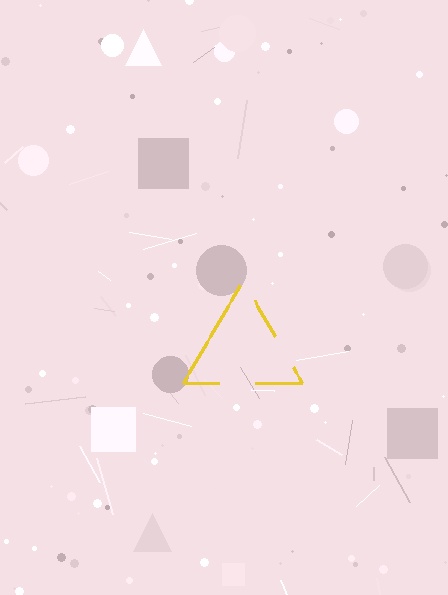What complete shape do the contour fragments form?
The contour fragments form a triangle.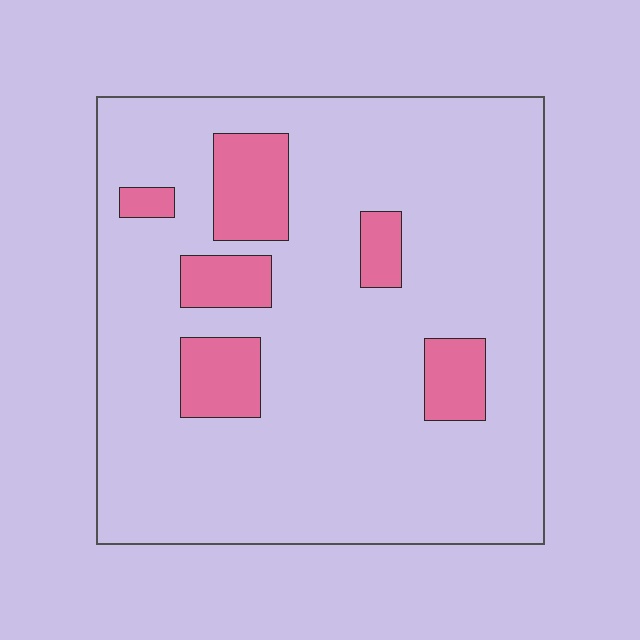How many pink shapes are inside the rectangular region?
6.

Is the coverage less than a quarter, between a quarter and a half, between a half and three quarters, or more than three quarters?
Less than a quarter.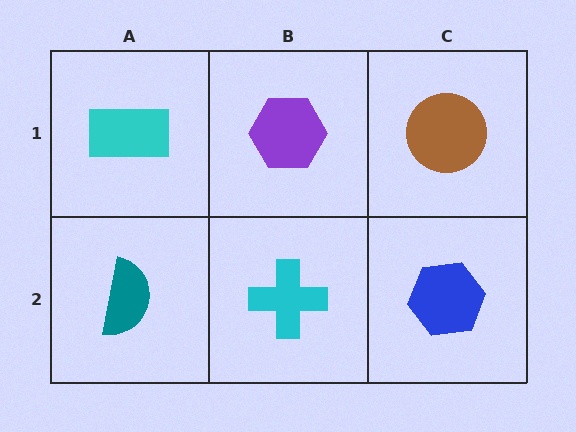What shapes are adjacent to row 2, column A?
A cyan rectangle (row 1, column A), a cyan cross (row 2, column B).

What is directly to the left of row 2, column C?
A cyan cross.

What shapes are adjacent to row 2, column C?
A brown circle (row 1, column C), a cyan cross (row 2, column B).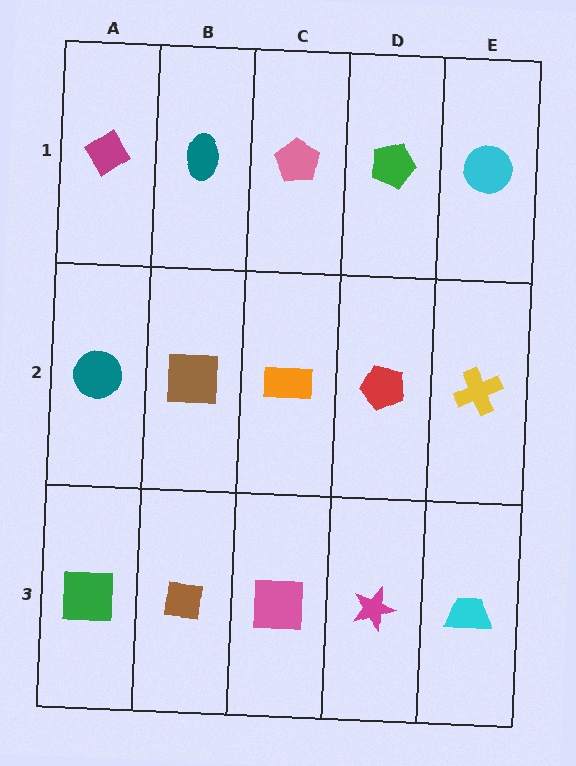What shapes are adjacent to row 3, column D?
A red pentagon (row 2, column D), a pink square (row 3, column C), a cyan trapezoid (row 3, column E).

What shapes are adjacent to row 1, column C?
An orange rectangle (row 2, column C), a teal ellipse (row 1, column B), a green pentagon (row 1, column D).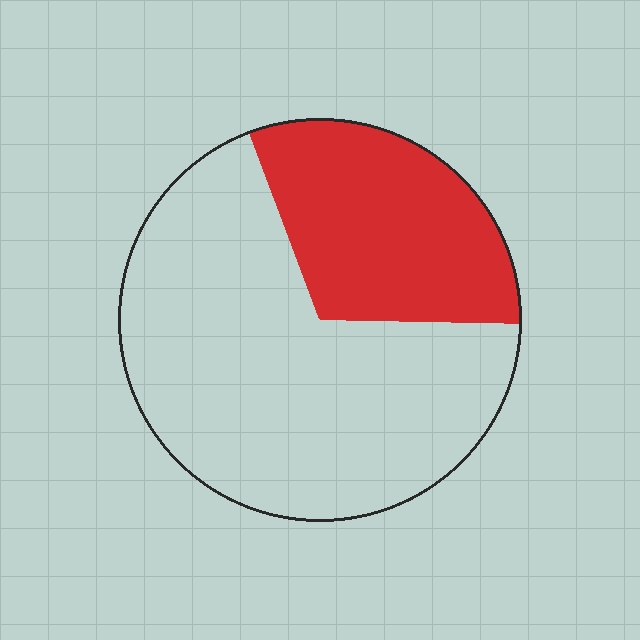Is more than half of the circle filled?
No.